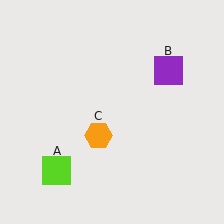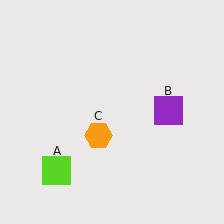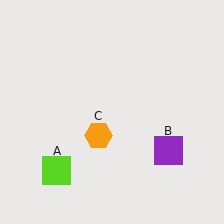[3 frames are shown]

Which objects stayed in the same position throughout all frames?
Lime square (object A) and orange hexagon (object C) remained stationary.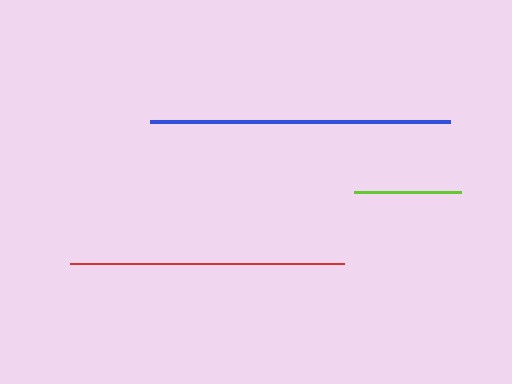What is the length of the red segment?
The red segment is approximately 274 pixels long.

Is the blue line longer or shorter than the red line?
The blue line is longer than the red line.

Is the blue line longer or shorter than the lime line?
The blue line is longer than the lime line.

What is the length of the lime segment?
The lime segment is approximately 106 pixels long.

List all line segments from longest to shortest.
From longest to shortest: blue, red, lime.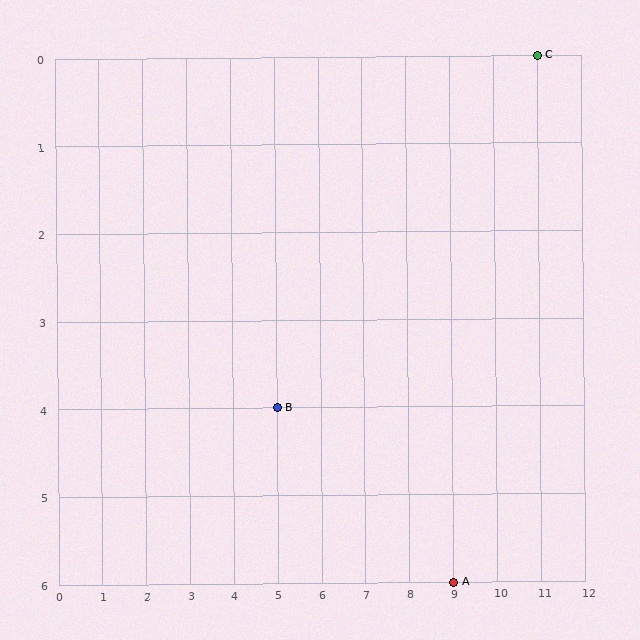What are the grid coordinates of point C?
Point C is at grid coordinates (11, 0).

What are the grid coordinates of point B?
Point B is at grid coordinates (5, 4).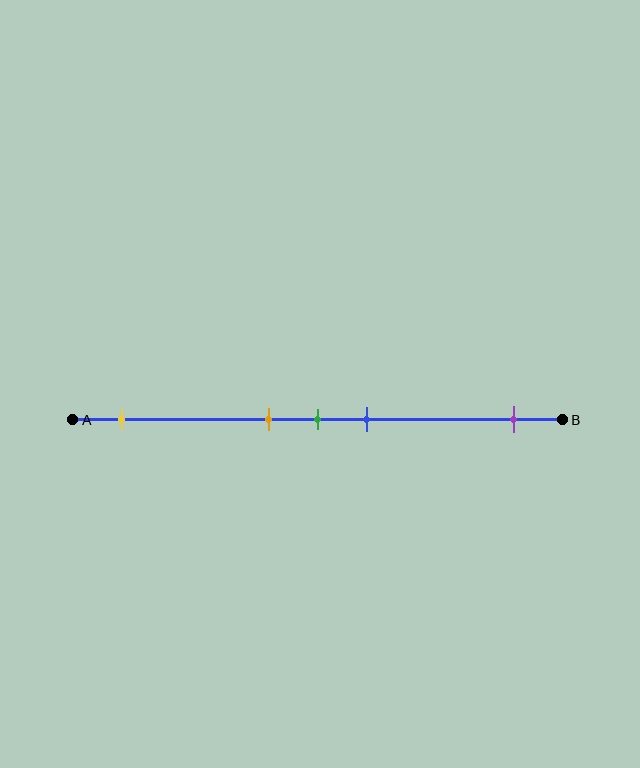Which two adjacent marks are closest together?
The orange and green marks are the closest adjacent pair.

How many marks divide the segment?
There are 5 marks dividing the segment.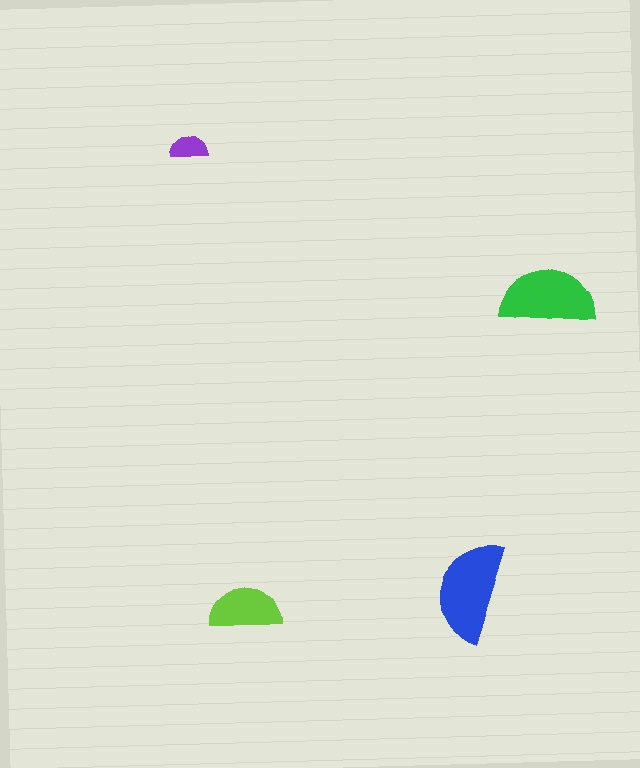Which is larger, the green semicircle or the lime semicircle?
The green one.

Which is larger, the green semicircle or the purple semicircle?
The green one.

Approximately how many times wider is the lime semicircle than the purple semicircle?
About 2 times wider.